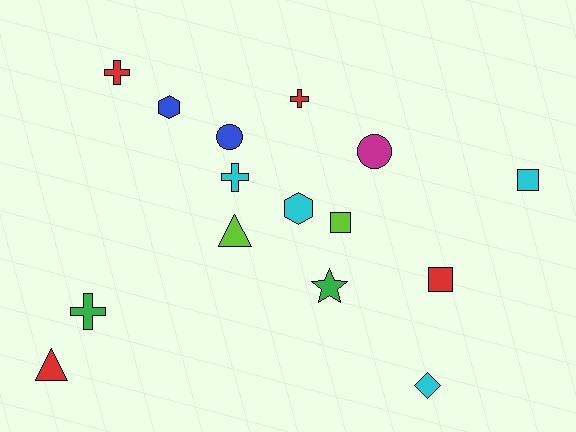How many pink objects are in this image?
There are no pink objects.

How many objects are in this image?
There are 15 objects.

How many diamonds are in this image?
There is 1 diamond.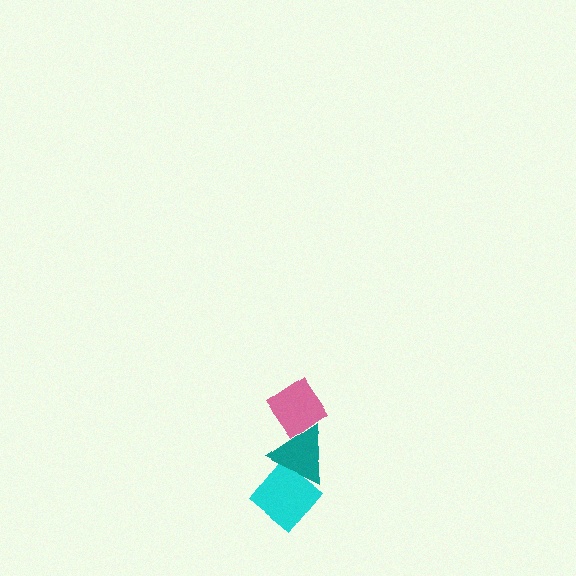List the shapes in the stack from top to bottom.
From top to bottom: the pink diamond, the teal triangle, the cyan diamond.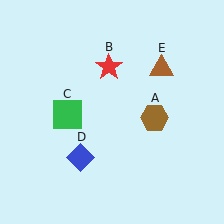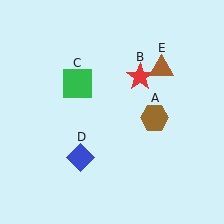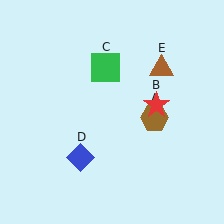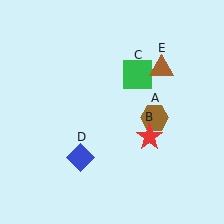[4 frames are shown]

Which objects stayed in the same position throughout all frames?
Brown hexagon (object A) and blue diamond (object D) and brown triangle (object E) remained stationary.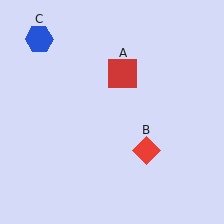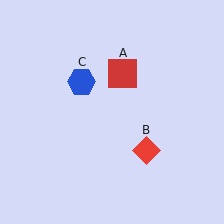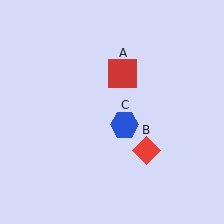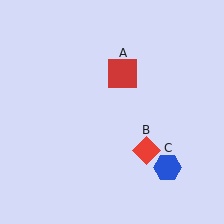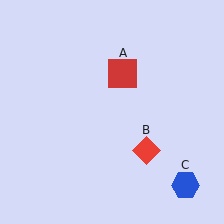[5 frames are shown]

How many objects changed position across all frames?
1 object changed position: blue hexagon (object C).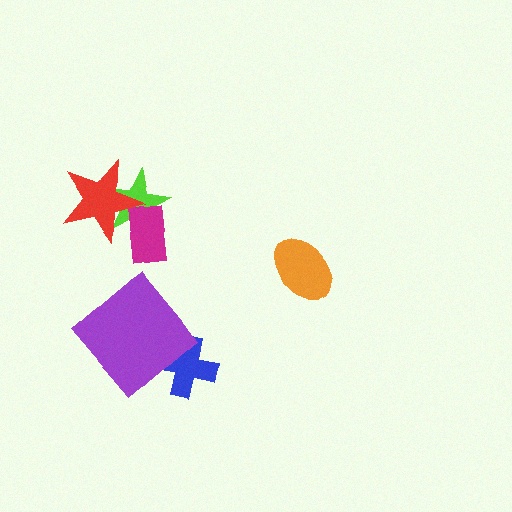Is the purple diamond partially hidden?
No, no other shape covers it.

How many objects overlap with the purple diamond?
1 object overlaps with the purple diamond.